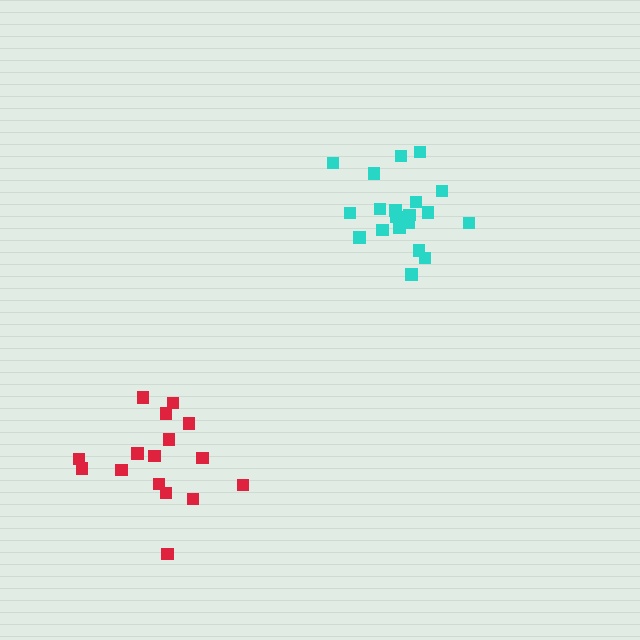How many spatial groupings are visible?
There are 2 spatial groupings.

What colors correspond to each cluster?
The clusters are colored: cyan, red.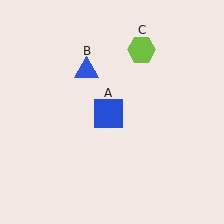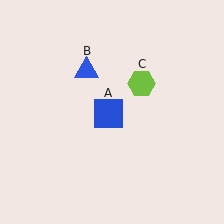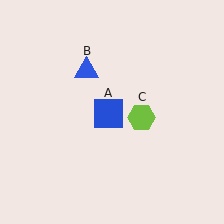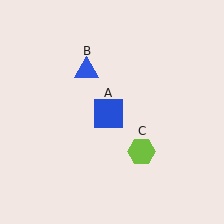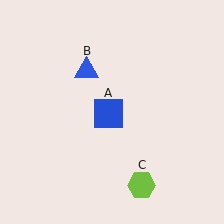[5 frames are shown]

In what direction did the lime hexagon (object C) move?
The lime hexagon (object C) moved down.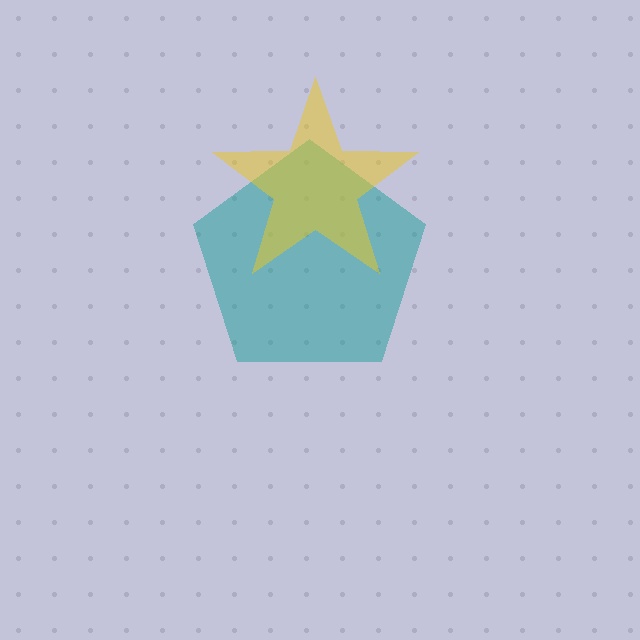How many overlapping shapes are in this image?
There are 2 overlapping shapes in the image.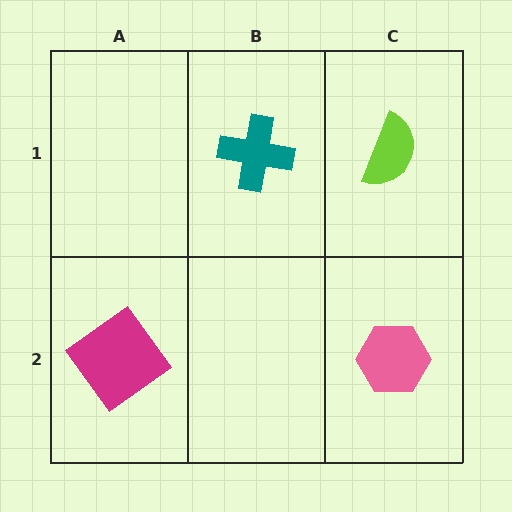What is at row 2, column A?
A magenta diamond.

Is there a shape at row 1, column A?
No, that cell is empty.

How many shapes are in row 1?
2 shapes.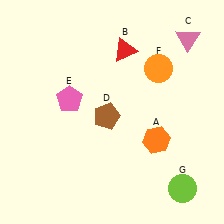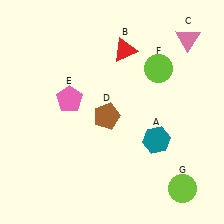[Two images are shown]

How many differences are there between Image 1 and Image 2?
There are 2 differences between the two images.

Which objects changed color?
A changed from orange to teal. F changed from orange to lime.